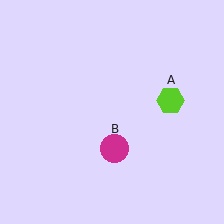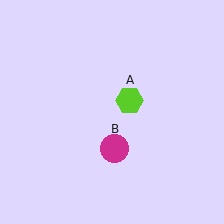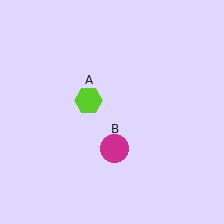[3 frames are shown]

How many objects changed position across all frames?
1 object changed position: lime hexagon (object A).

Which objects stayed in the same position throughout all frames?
Magenta circle (object B) remained stationary.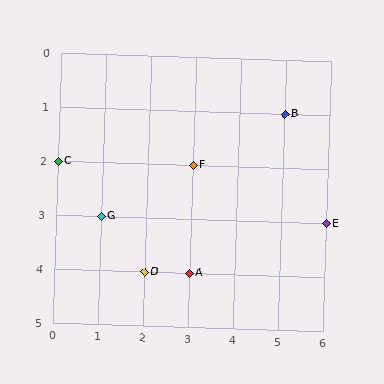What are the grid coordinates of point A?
Point A is at grid coordinates (3, 4).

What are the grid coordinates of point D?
Point D is at grid coordinates (2, 4).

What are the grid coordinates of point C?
Point C is at grid coordinates (0, 2).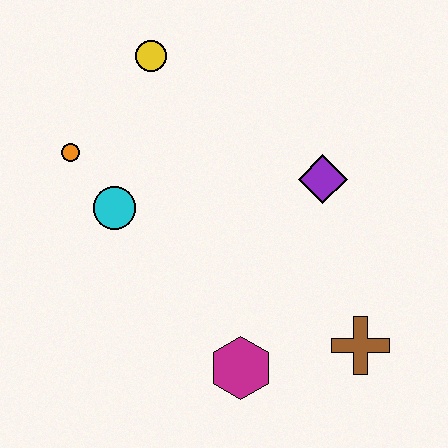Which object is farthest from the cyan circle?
The brown cross is farthest from the cyan circle.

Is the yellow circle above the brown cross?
Yes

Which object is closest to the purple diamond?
The brown cross is closest to the purple diamond.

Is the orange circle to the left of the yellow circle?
Yes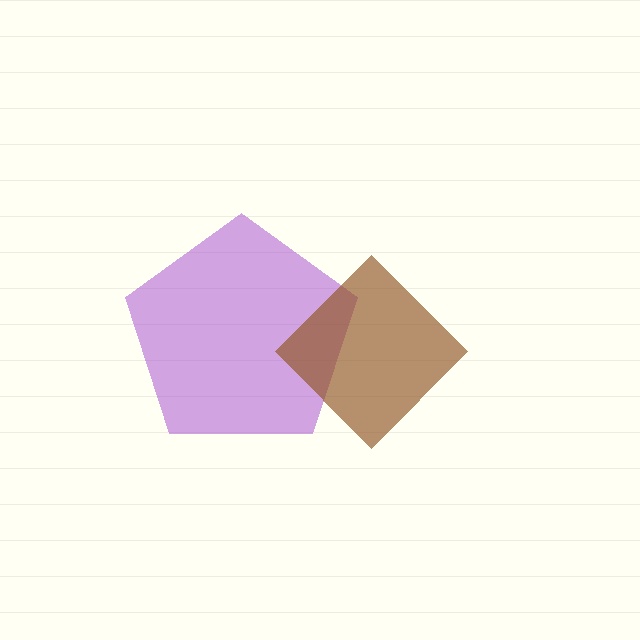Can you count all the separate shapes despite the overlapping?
Yes, there are 2 separate shapes.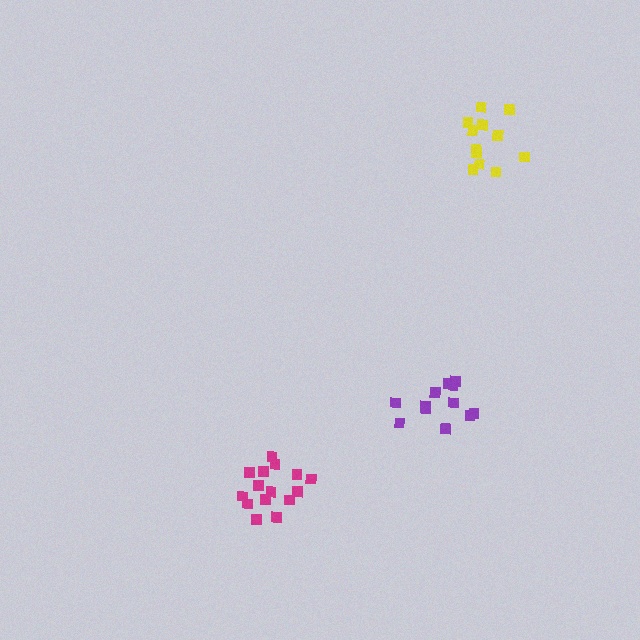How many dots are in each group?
Group 1: 12 dots, Group 2: 13 dots, Group 3: 15 dots (40 total).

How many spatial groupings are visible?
There are 3 spatial groupings.